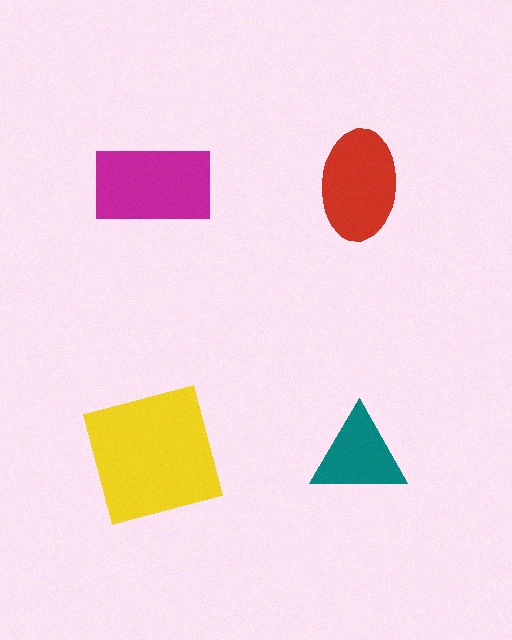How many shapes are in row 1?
2 shapes.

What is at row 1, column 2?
A red ellipse.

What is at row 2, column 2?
A teal triangle.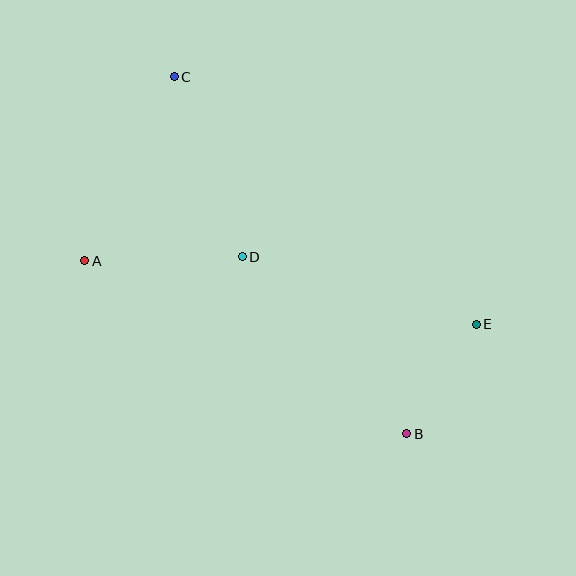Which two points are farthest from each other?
Points B and C are farthest from each other.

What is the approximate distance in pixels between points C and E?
The distance between C and E is approximately 391 pixels.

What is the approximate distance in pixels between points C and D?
The distance between C and D is approximately 193 pixels.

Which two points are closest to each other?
Points B and E are closest to each other.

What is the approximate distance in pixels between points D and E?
The distance between D and E is approximately 243 pixels.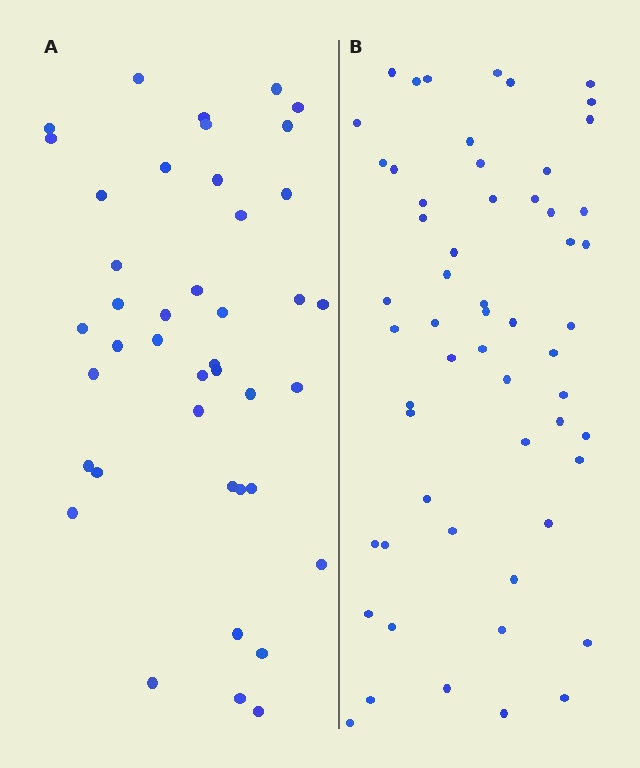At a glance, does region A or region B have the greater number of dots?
Region B (the right region) has more dots.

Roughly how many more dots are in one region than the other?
Region B has approximately 15 more dots than region A.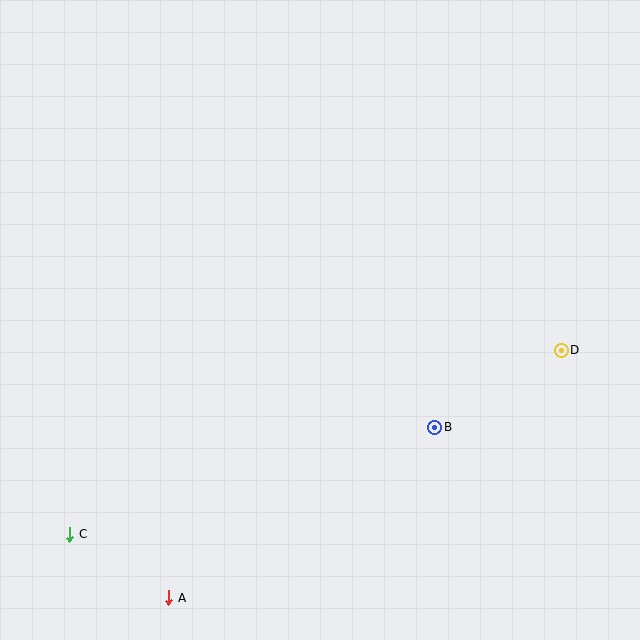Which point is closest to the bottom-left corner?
Point C is closest to the bottom-left corner.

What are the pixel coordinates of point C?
Point C is at (70, 534).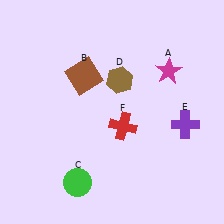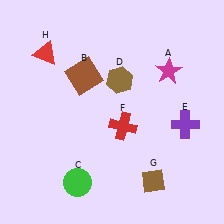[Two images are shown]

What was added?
A brown diamond (G), a red triangle (H) were added in Image 2.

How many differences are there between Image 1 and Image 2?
There are 2 differences between the two images.